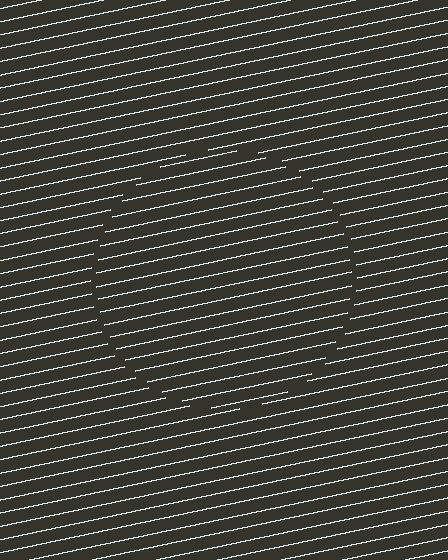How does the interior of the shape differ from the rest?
The interior of the shape contains the same grating, shifted by half a period — the contour is defined by the phase discontinuity where line-ends from the inner and outer gratings abut.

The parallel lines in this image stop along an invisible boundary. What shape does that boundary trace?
An illusory circle. The interior of the shape contains the same grating, shifted by half a period — the contour is defined by the phase discontinuity where line-ends from the inner and outer gratings abut.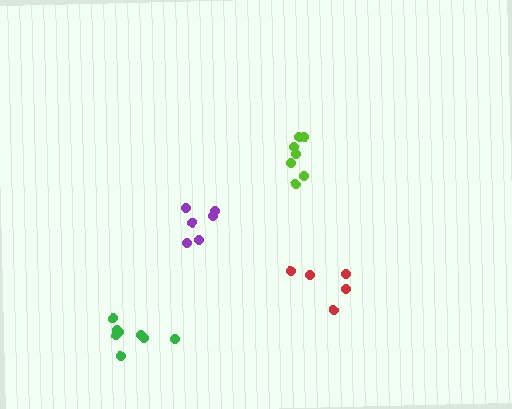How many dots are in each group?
Group 1: 7 dots, Group 2: 8 dots, Group 3: 5 dots, Group 4: 6 dots (26 total).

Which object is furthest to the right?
The red cluster is rightmost.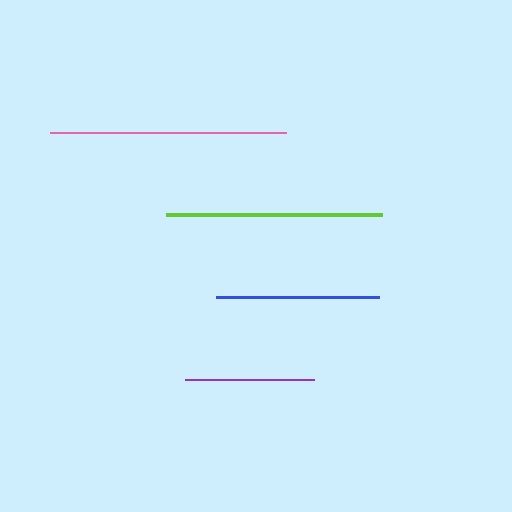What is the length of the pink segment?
The pink segment is approximately 236 pixels long.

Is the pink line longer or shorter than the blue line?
The pink line is longer than the blue line.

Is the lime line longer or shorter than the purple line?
The lime line is longer than the purple line.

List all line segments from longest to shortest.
From longest to shortest: pink, lime, blue, purple.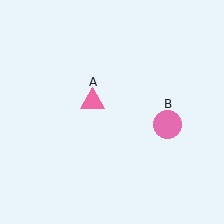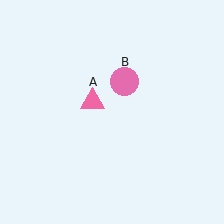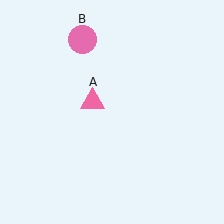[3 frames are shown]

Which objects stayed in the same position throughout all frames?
Pink triangle (object A) remained stationary.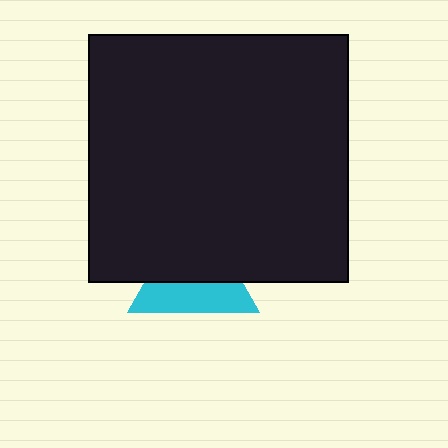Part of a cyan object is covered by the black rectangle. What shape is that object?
It is a triangle.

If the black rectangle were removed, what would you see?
You would see the complete cyan triangle.